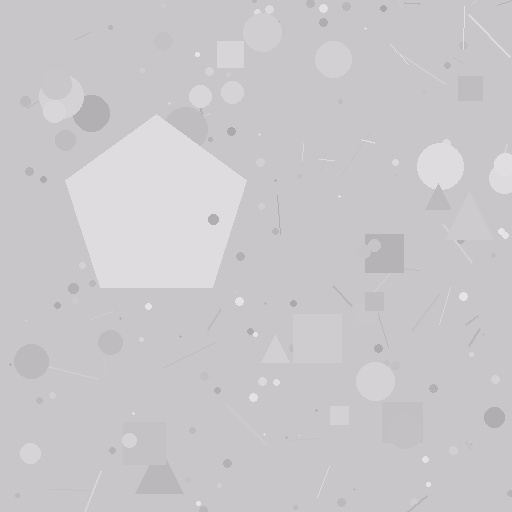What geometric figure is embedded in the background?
A pentagon is embedded in the background.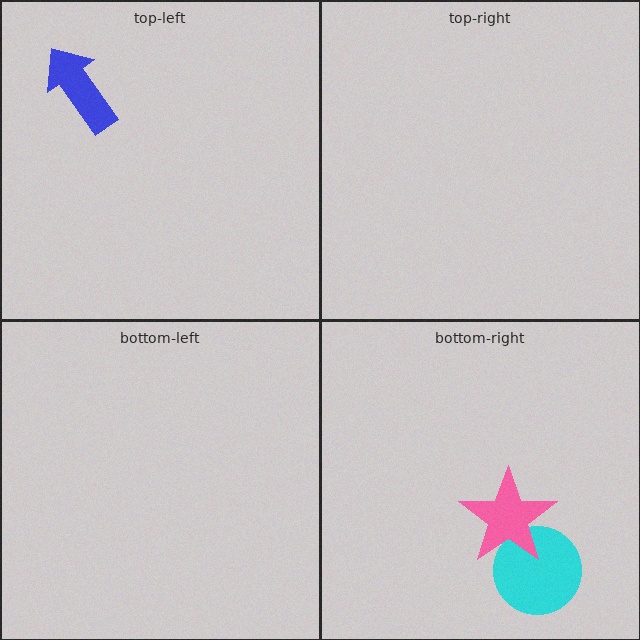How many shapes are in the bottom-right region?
2.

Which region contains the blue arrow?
The top-left region.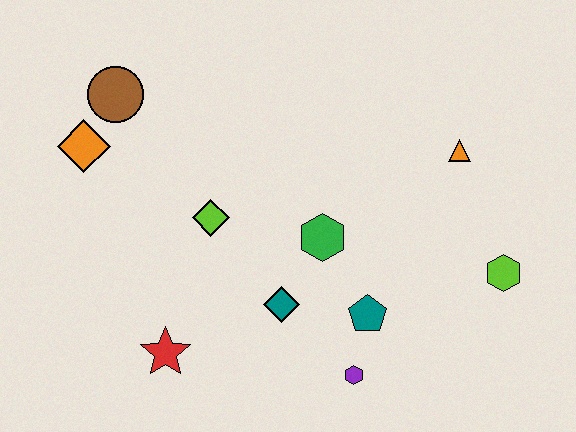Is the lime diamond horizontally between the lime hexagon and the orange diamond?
Yes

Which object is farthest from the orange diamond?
The lime hexagon is farthest from the orange diamond.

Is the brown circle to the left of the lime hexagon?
Yes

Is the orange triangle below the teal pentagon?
No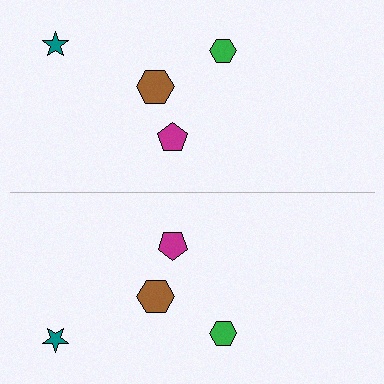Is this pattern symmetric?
Yes, this pattern has bilateral (reflection) symmetry.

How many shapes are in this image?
There are 8 shapes in this image.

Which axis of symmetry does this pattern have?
The pattern has a horizontal axis of symmetry running through the center of the image.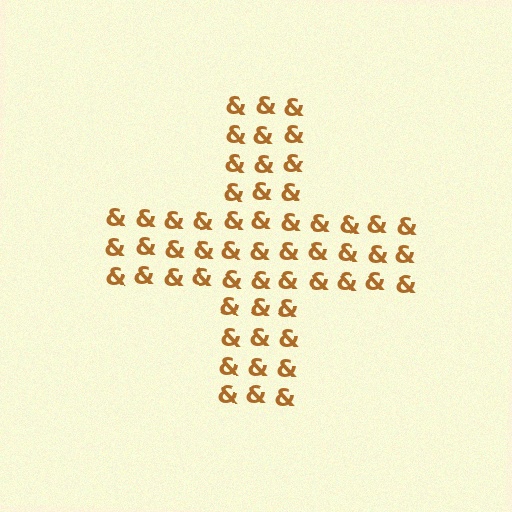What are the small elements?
The small elements are ampersands.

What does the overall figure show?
The overall figure shows a cross.